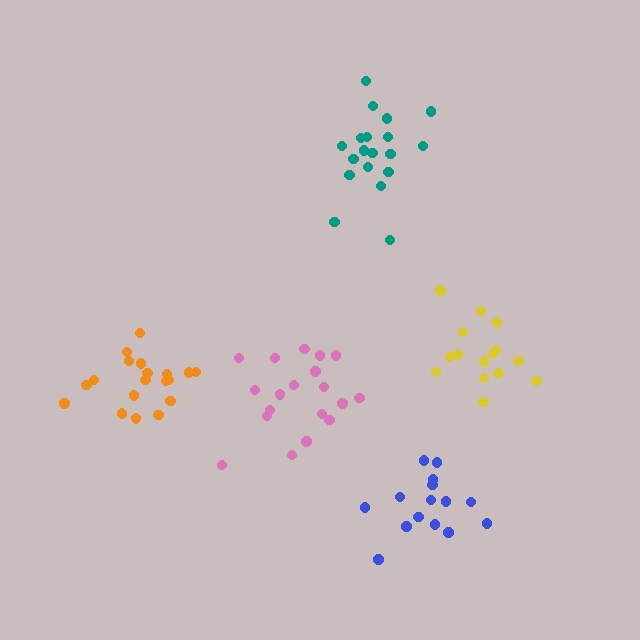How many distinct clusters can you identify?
There are 5 distinct clusters.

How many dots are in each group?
Group 1: 15 dots, Group 2: 19 dots, Group 3: 19 dots, Group 4: 19 dots, Group 5: 15 dots (87 total).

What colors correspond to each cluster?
The clusters are colored: yellow, orange, pink, teal, blue.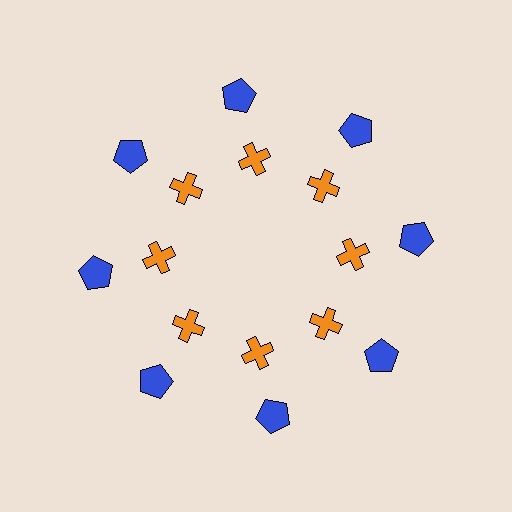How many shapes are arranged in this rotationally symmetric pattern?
There are 16 shapes, arranged in 8 groups of 2.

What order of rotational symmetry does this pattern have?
This pattern has 8-fold rotational symmetry.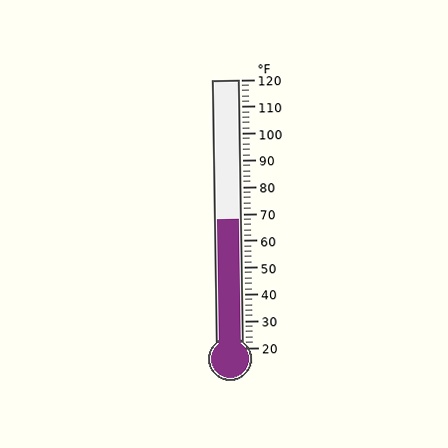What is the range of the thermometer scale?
The thermometer scale ranges from 20°F to 120°F.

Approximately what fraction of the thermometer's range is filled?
The thermometer is filled to approximately 50% of its range.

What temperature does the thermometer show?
The thermometer shows approximately 68°F.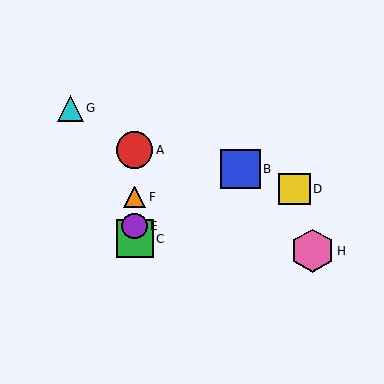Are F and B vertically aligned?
No, F is at x≈135 and B is at x≈240.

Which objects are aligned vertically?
Objects A, C, E, F are aligned vertically.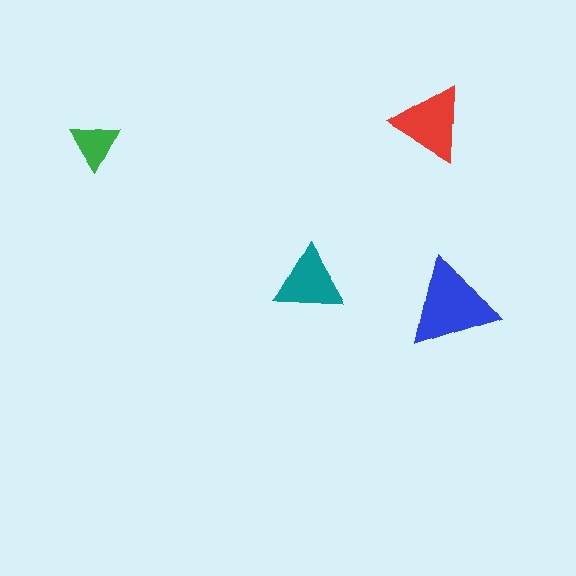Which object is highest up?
The red triangle is topmost.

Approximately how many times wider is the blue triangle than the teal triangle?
About 1.5 times wider.